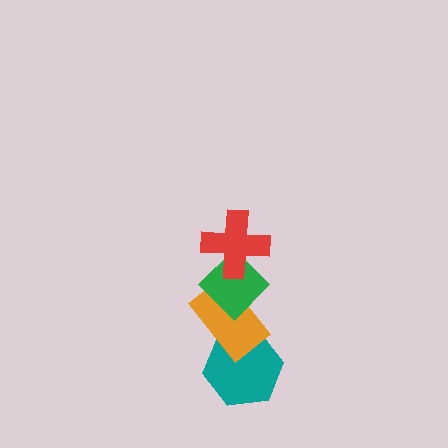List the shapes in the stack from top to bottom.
From top to bottom: the red cross, the green diamond, the orange rectangle, the teal hexagon.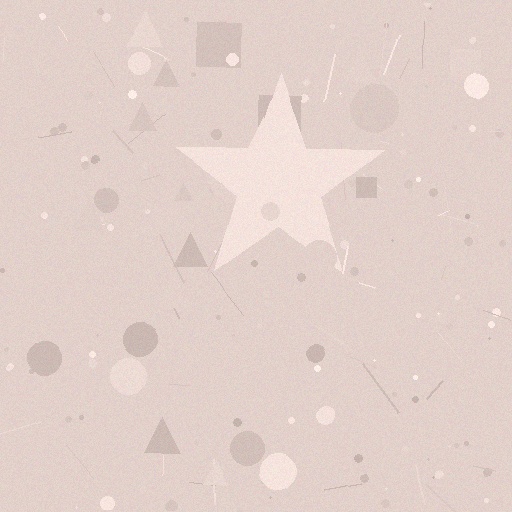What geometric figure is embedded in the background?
A star is embedded in the background.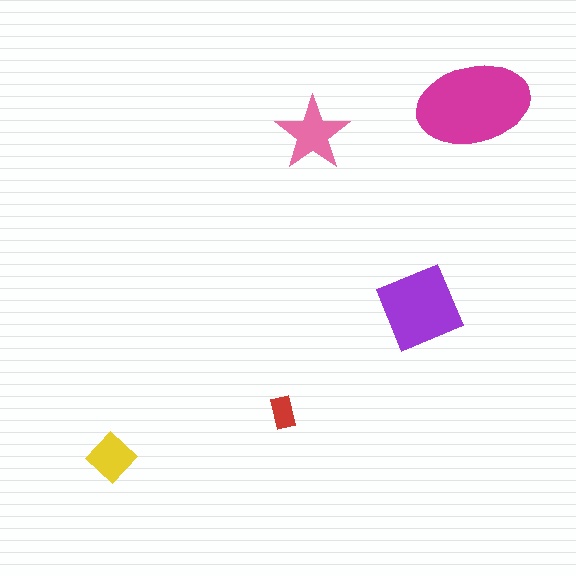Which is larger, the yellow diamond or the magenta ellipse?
The magenta ellipse.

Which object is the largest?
The magenta ellipse.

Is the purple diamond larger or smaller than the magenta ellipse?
Smaller.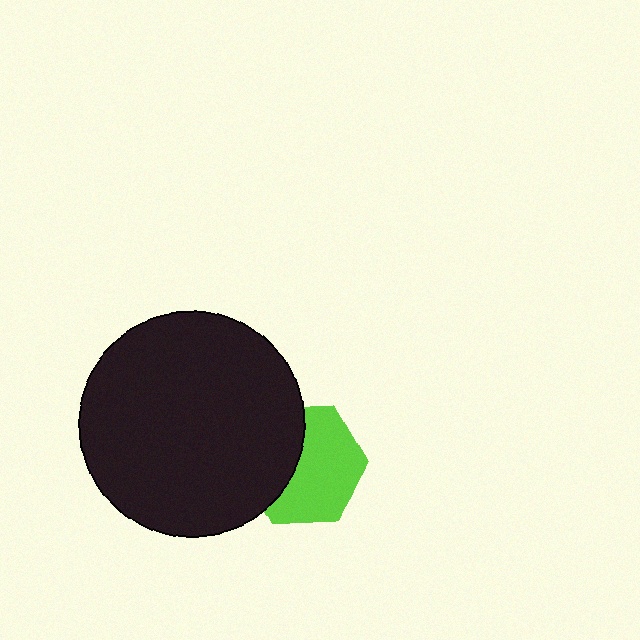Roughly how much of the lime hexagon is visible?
About half of it is visible (roughly 61%).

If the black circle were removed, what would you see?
You would see the complete lime hexagon.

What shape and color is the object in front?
The object in front is a black circle.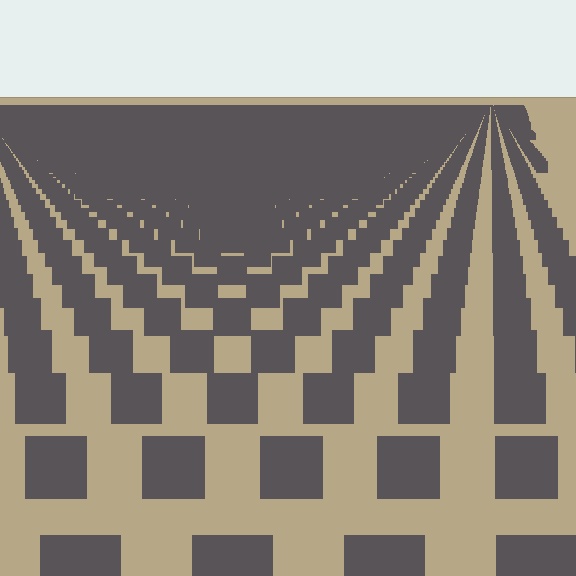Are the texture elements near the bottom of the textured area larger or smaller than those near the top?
Larger. Near the bottom, elements are closer to the viewer and appear at a bigger on-screen size.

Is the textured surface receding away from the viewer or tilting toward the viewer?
The surface is receding away from the viewer. Texture elements get smaller and denser toward the top.